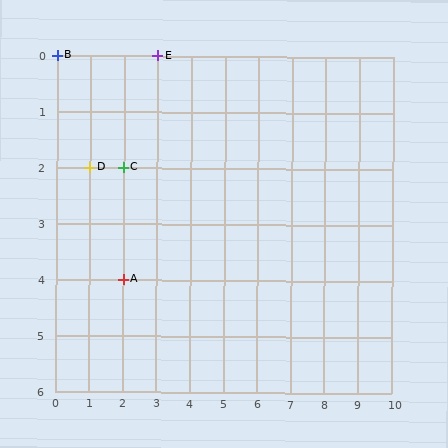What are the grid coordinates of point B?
Point B is at grid coordinates (0, 0).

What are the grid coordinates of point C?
Point C is at grid coordinates (2, 2).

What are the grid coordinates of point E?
Point E is at grid coordinates (3, 0).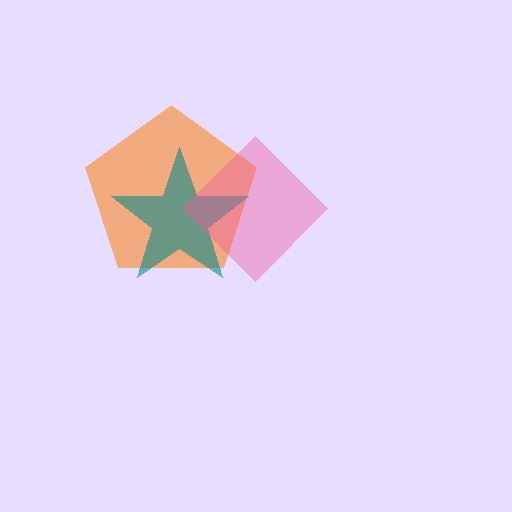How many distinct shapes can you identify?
There are 3 distinct shapes: an orange pentagon, a teal star, a pink diamond.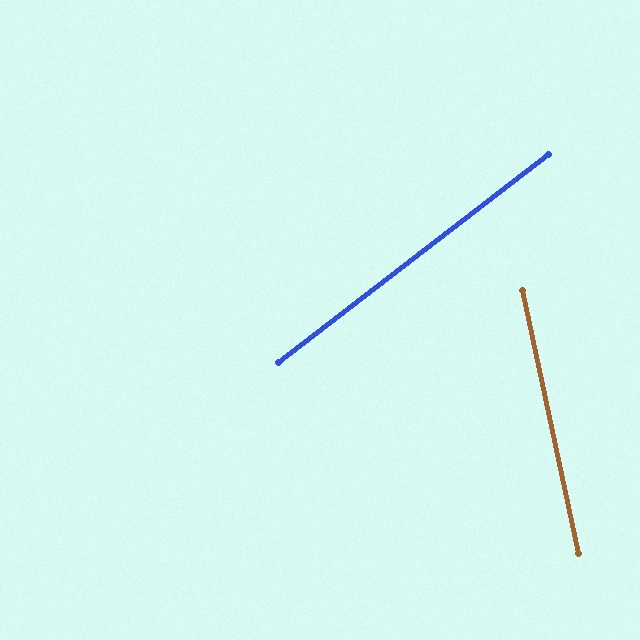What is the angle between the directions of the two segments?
Approximately 64 degrees.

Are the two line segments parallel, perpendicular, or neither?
Neither parallel nor perpendicular — they differ by about 64°.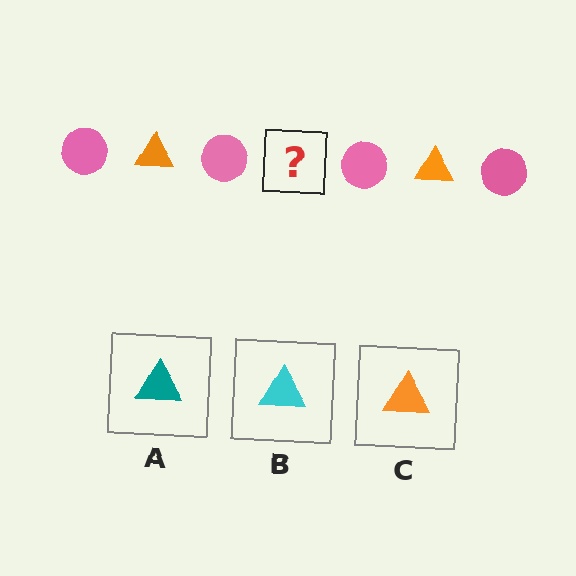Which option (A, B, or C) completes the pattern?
C.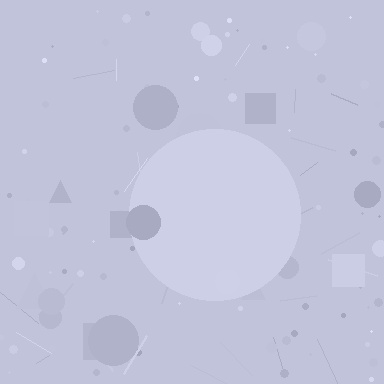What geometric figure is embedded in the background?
A circle is embedded in the background.